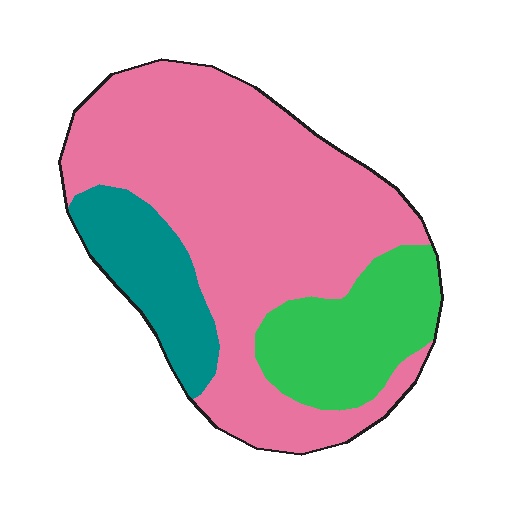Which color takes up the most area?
Pink, at roughly 65%.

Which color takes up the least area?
Teal, at roughly 15%.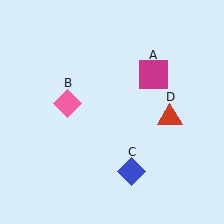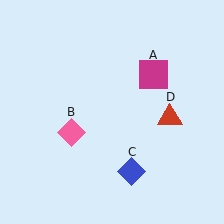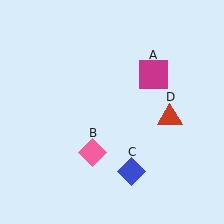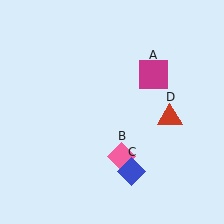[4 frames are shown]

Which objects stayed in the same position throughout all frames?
Magenta square (object A) and blue diamond (object C) and red triangle (object D) remained stationary.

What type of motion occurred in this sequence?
The pink diamond (object B) rotated counterclockwise around the center of the scene.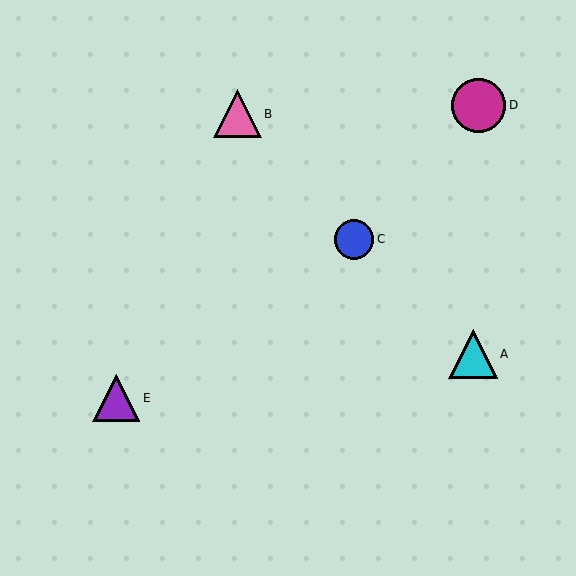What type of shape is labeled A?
Shape A is a cyan triangle.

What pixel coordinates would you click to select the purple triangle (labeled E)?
Click at (116, 398) to select the purple triangle E.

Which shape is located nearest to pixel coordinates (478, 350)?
The cyan triangle (labeled A) at (473, 354) is nearest to that location.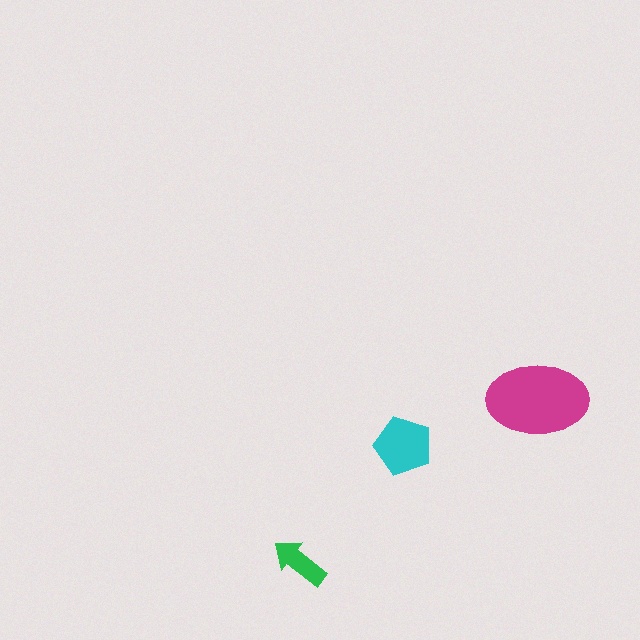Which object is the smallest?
The green arrow.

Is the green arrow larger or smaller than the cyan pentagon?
Smaller.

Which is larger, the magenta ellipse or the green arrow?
The magenta ellipse.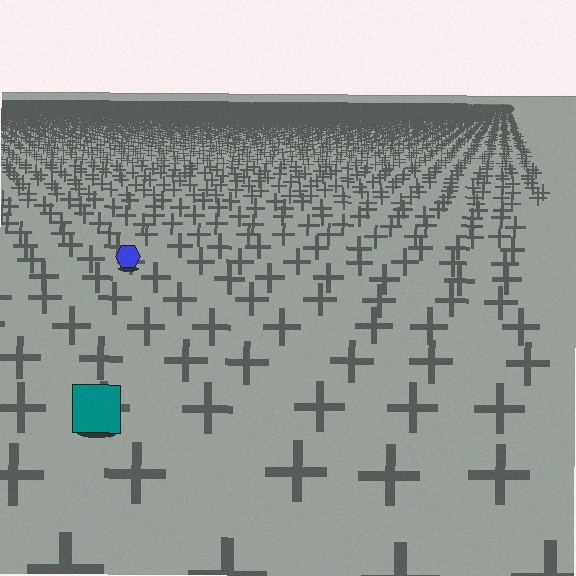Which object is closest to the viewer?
The teal square is closest. The texture marks near it are larger and more spread out.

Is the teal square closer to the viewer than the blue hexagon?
Yes. The teal square is closer — you can tell from the texture gradient: the ground texture is coarser near it.